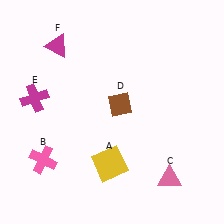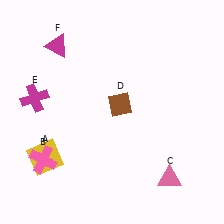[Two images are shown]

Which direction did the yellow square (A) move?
The yellow square (A) moved left.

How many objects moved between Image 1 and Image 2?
1 object moved between the two images.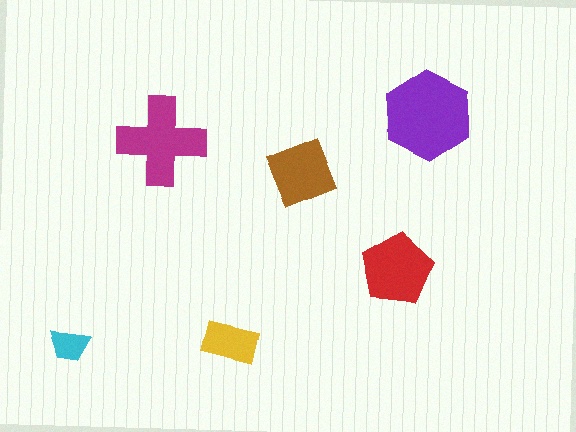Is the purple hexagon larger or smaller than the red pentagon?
Larger.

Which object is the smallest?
The cyan trapezoid.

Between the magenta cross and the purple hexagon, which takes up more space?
The purple hexagon.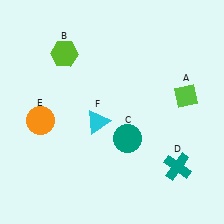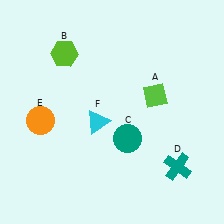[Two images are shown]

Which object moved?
The lime diamond (A) moved left.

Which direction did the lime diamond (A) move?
The lime diamond (A) moved left.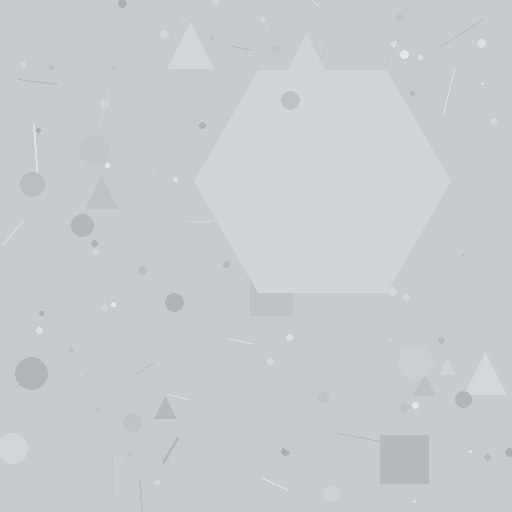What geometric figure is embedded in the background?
A hexagon is embedded in the background.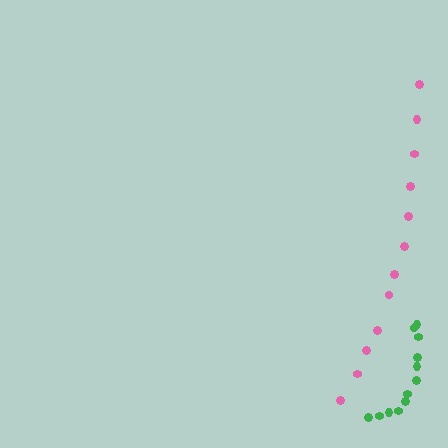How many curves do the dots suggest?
There are 2 distinct paths.